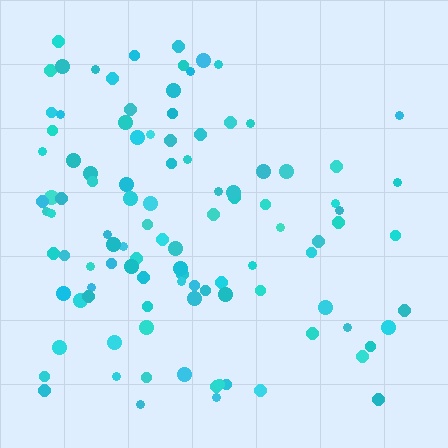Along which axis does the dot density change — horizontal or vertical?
Horizontal.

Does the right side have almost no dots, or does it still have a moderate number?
Still a moderate number, just noticeably fewer than the left.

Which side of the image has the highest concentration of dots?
The left.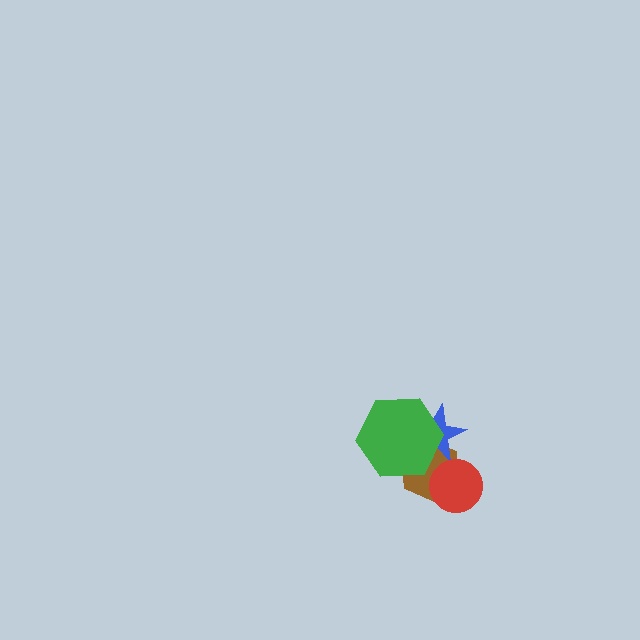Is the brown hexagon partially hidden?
Yes, it is partially covered by another shape.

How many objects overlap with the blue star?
2 objects overlap with the blue star.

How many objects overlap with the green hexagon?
2 objects overlap with the green hexagon.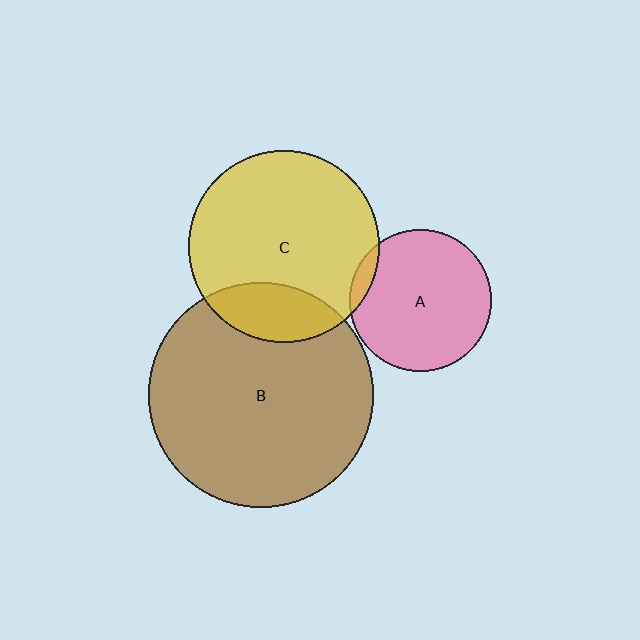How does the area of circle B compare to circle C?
Approximately 1.4 times.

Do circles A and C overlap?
Yes.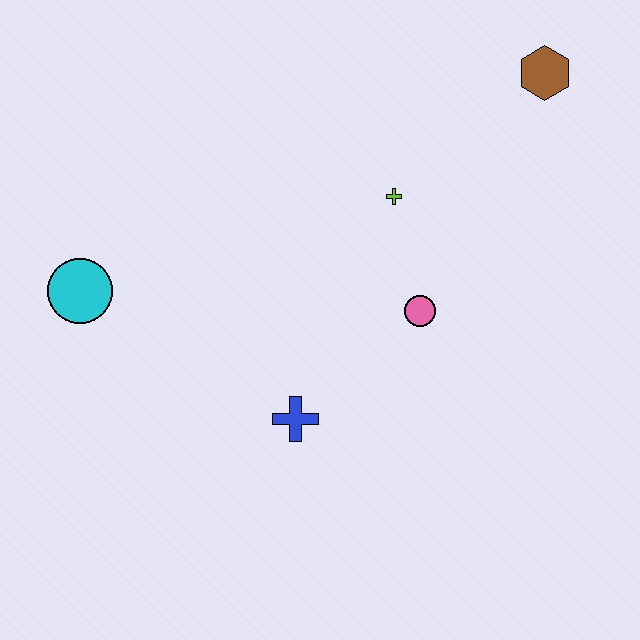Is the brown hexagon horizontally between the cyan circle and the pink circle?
No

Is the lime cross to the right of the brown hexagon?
No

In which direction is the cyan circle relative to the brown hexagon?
The cyan circle is to the left of the brown hexagon.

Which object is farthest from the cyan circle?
The brown hexagon is farthest from the cyan circle.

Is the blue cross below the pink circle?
Yes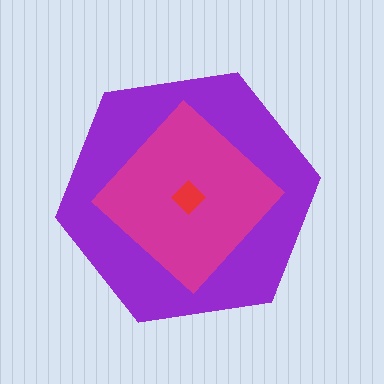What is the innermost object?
The red diamond.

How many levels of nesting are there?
3.